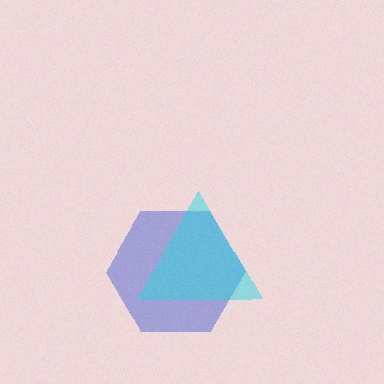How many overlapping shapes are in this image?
There are 2 overlapping shapes in the image.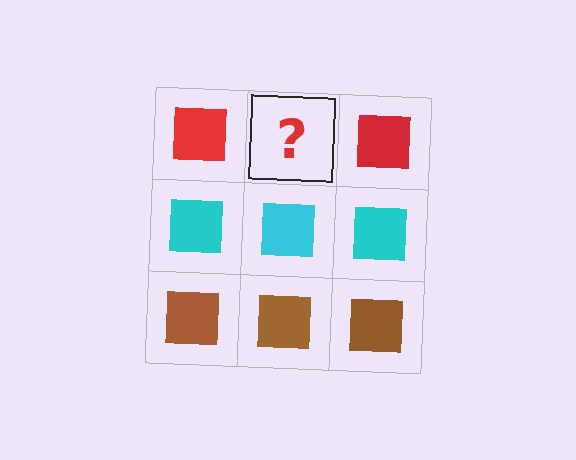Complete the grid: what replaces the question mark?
The question mark should be replaced with a red square.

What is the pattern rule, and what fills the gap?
The rule is that each row has a consistent color. The gap should be filled with a red square.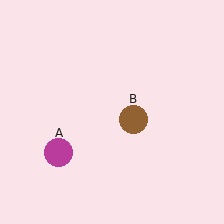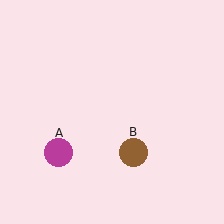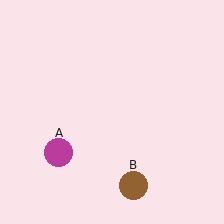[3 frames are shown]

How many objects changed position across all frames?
1 object changed position: brown circle (object B).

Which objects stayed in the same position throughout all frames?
Magenta circle (object A) remained stationary.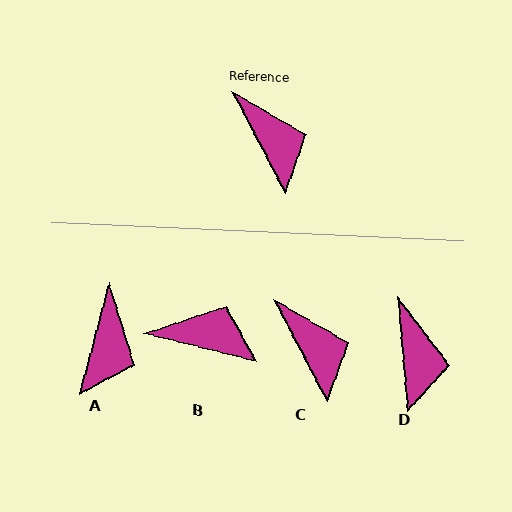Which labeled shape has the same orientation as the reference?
C.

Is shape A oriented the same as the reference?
No, it is off by about 42 degrees.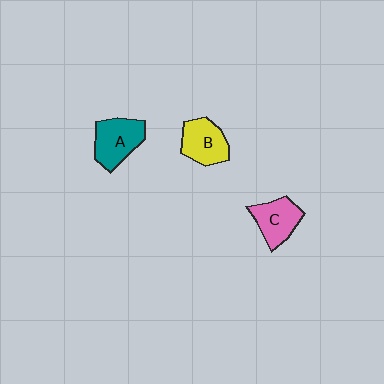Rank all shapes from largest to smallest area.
From largest to smallest: A (teal), B (yellow), C (pink).